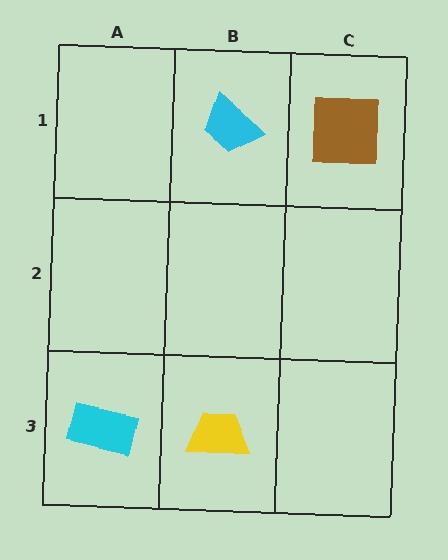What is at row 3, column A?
A cyan rectangle.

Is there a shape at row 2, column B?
No, that cell is empty.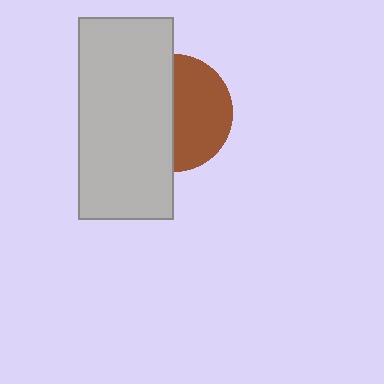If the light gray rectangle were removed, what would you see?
You would see the complete brown circle.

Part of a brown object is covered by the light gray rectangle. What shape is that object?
It is a circle.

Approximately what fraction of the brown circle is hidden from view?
Roughly 49% of the brown circle is hidden behind the light gray rectangle.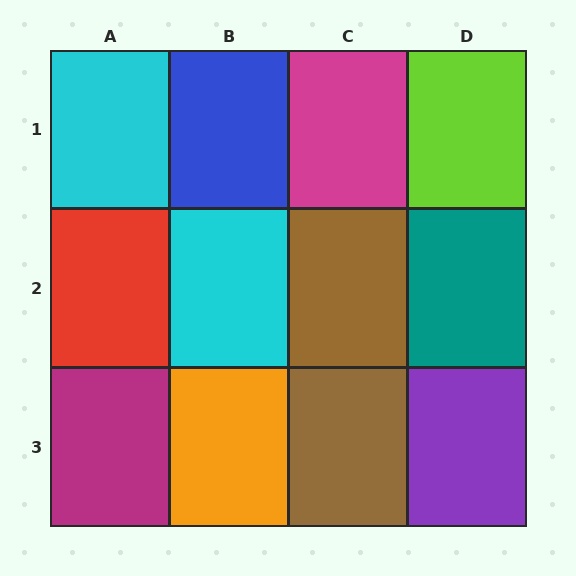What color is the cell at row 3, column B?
Orange.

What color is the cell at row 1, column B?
Blue.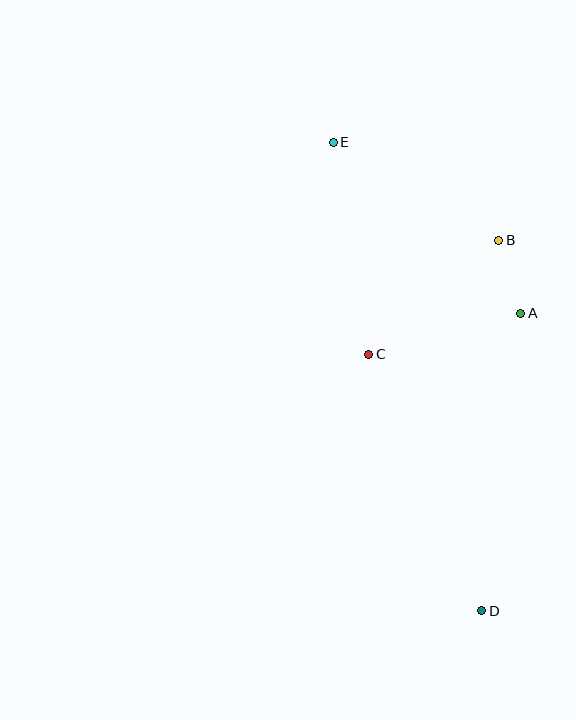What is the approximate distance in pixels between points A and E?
The distance between A and E is approximately 254 pixels.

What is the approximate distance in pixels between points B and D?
The distance between B and D is approximately 371 pixels.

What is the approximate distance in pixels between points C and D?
The distance between C and D is approximately 280 pixels.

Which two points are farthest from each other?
Points D and E are farthest from each other.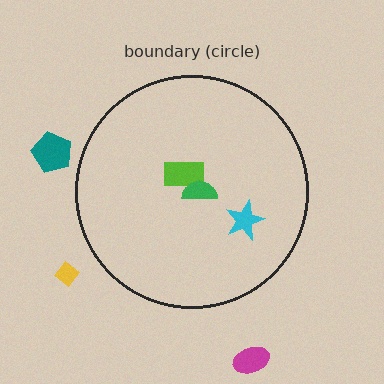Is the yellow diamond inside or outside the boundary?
Outside.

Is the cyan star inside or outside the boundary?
Inside.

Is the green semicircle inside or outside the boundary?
Inside.